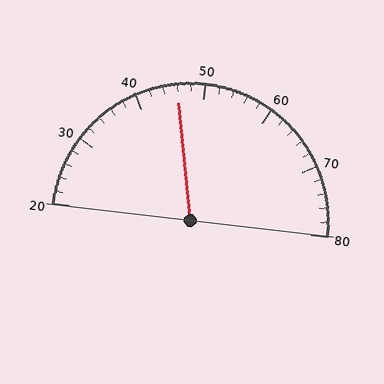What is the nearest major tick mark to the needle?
The nearest major tick mark is 50.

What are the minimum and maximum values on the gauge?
The gauge ranges from 20 to 80.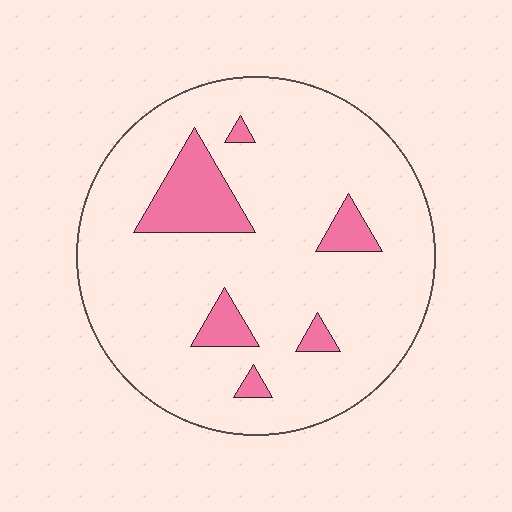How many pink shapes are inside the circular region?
6.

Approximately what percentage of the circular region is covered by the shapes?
Approximately 15%.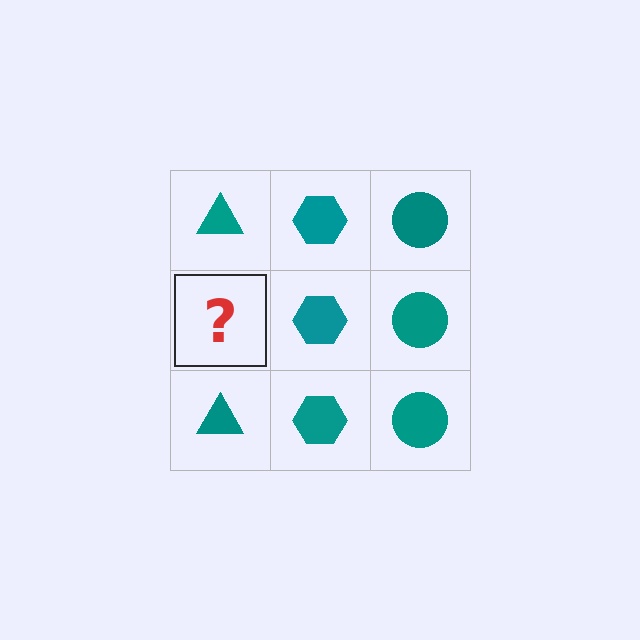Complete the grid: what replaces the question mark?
The question mark should be replaced with a teal triangle.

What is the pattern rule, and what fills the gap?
The rule is that each column has a consistent shape. The gap should be filled with a teal triangle.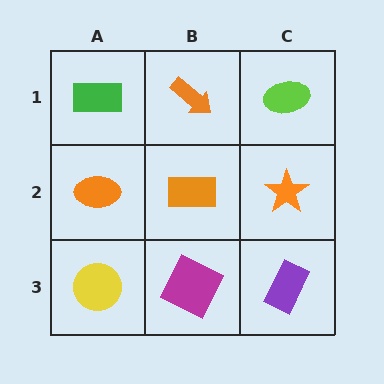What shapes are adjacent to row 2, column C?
A lime ellipse (row 1, column C), a purple rectangle (row 3, column C), an orange rectangle (row 2, column B).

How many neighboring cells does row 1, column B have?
3.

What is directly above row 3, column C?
An orange star.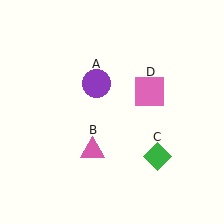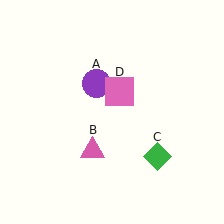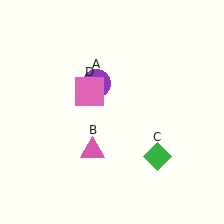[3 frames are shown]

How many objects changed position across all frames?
1 object changed position: pink square (object D).